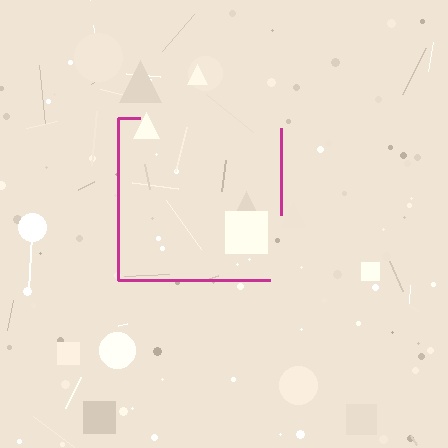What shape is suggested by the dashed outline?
The dashed outline suggests a square.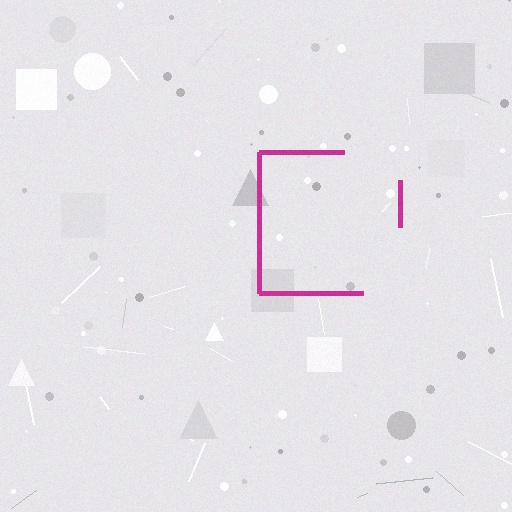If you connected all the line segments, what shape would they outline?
They would outline a square.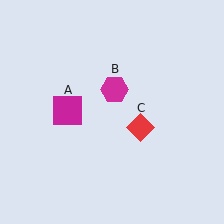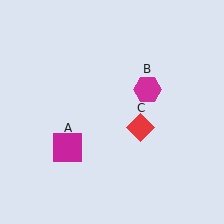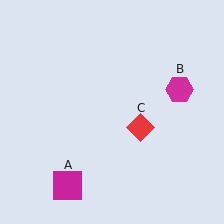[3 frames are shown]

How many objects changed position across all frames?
2 objects changed position: magenta square (object A), magenta hexagon (object B).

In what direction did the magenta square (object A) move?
The magenta square (object A) moved down.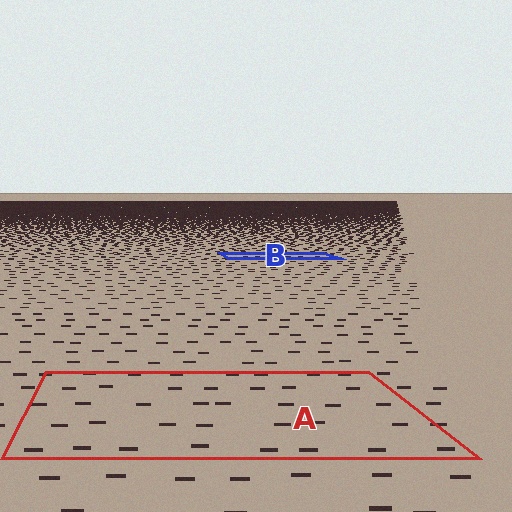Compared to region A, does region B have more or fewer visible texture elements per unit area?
Region B has more texture elements per unit area — they are packed more densely because it is farther away.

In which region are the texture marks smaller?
The texture marks are smaller in region B, because it is farther away.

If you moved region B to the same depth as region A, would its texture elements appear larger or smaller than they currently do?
They would appear larger. At a closer depth, the same texture elements are projected at a bigger on-screen size.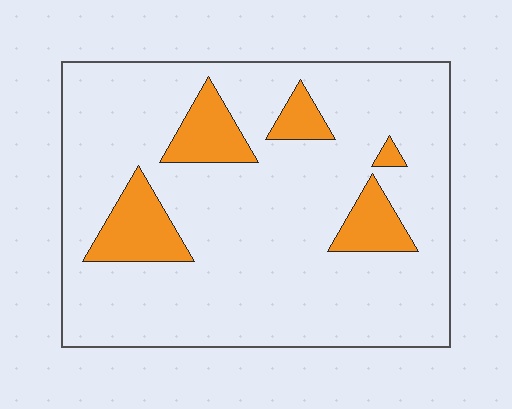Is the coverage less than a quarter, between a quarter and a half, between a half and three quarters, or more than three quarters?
Less than a quarter.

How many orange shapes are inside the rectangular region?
5.